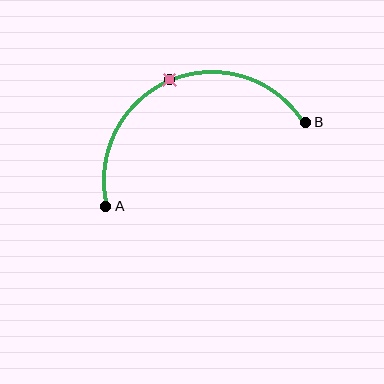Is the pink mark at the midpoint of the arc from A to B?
Yes. The pink mark lies on the arc at equal arc-length from both A and B — it is the arc midpoint.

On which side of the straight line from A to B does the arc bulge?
The arc bulges above the straight line connecting A and B.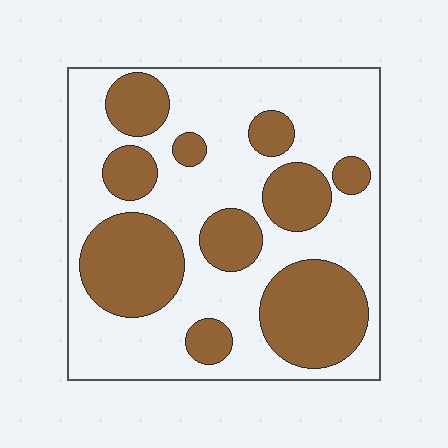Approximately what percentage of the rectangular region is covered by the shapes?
Approximately 35%.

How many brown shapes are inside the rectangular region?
10.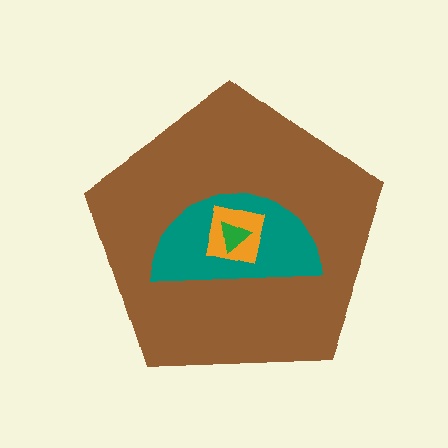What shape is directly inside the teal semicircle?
The orange square.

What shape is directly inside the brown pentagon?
The teal semicircle.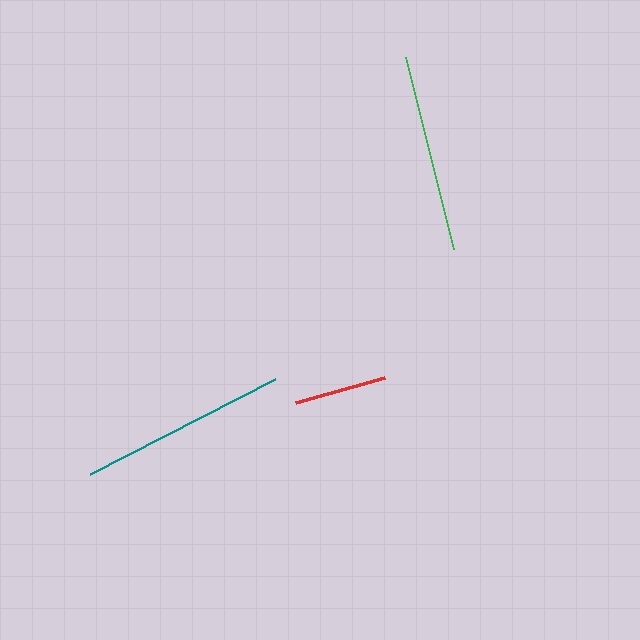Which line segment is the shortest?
The red line is the shortest at approximately 92 pixels.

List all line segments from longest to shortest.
From longest to shortest: teal, green, red.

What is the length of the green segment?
The green segment is approximately 198 pixels long.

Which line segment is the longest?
The teal line is the longest at approximately 209 pixels.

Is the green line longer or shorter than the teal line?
The teal line is longer than the green line.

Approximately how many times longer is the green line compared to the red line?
The green line is approximately 2.1 times the length of the red line.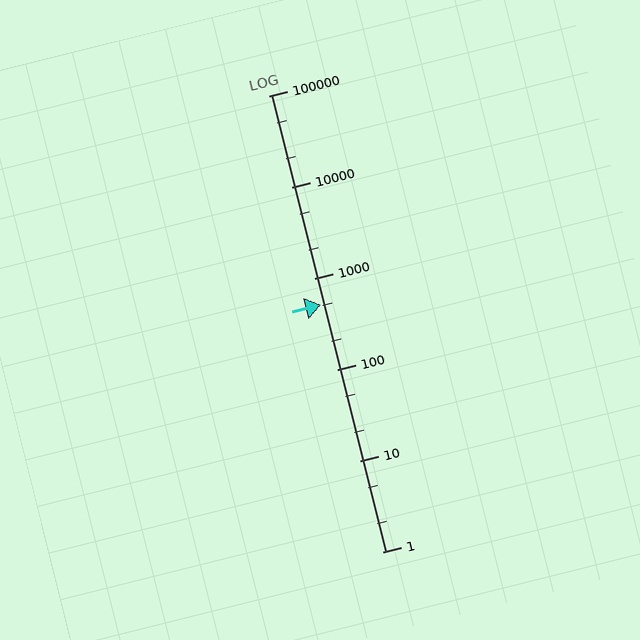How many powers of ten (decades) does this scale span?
The scale spans 5 decades, from 1 to 100000.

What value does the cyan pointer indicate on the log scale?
The pointer indicates approximately 510.